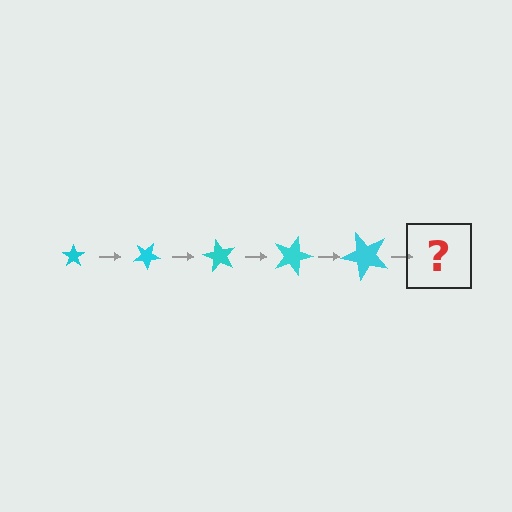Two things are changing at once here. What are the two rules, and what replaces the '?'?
The two rules are that the star grows larger each step and it rotates 30 degrees each step. The '?' should be a star, larger than the previous one and rotated 150 degrees from the start.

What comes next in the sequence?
The next element should be a star, larger than the previous one and rotated 150 degrees from the start.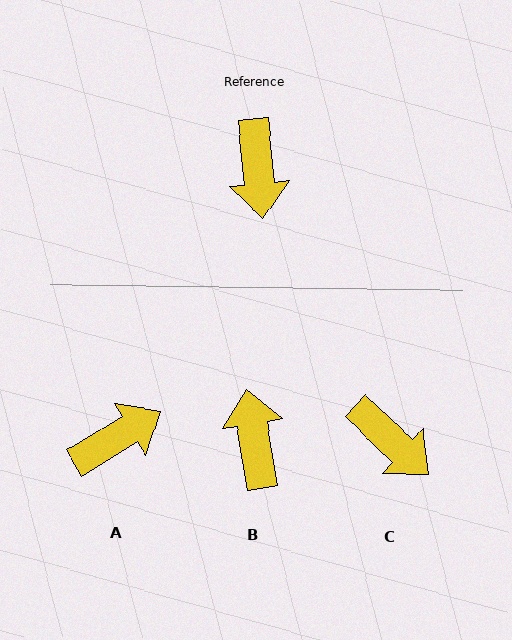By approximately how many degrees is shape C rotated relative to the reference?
Approximately 41 degrees counter-clockwise.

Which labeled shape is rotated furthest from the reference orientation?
B, about 176 degrees away.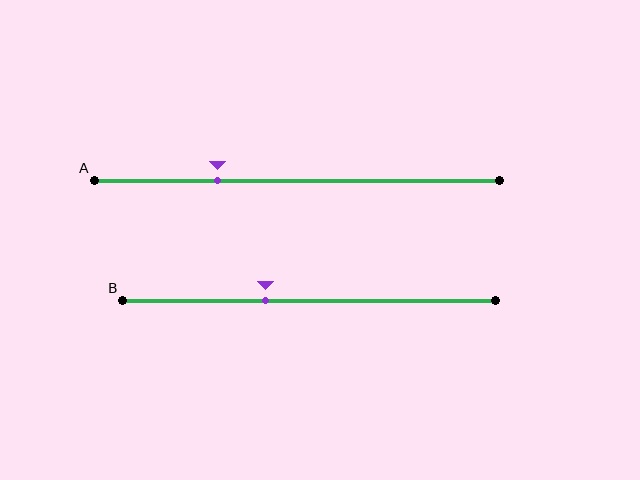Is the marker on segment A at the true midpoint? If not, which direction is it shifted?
No, the marker on segment A is shifted to the left by about 19% of the segment length.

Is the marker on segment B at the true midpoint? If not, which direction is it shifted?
No, the marker on segment B is shifted to the left by about 12% of the segment length.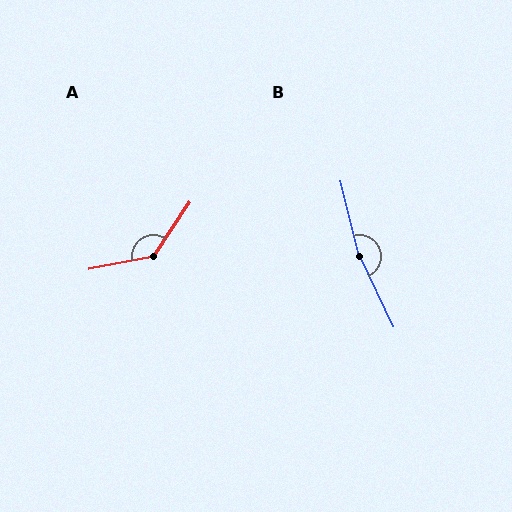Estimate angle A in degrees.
Approximately 135 degrees.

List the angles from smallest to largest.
A (135°), B (168°).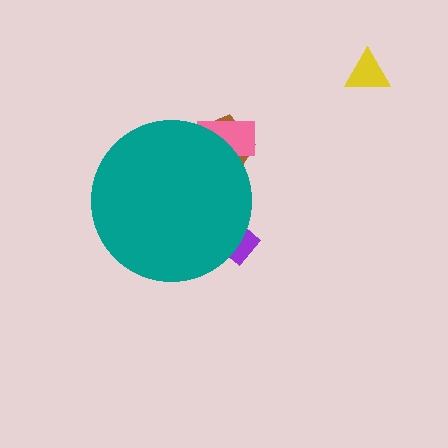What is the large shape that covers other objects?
A teal circle.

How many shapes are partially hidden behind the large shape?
3 shapes are partially hidden.